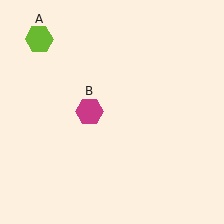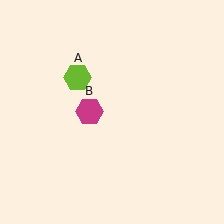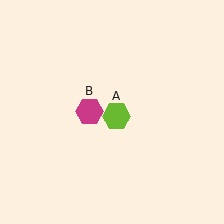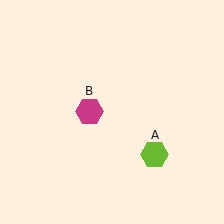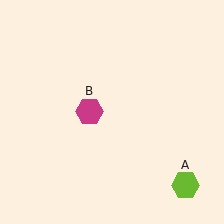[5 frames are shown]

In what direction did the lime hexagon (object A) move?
The lime hexagon (object A) moved down and to the right.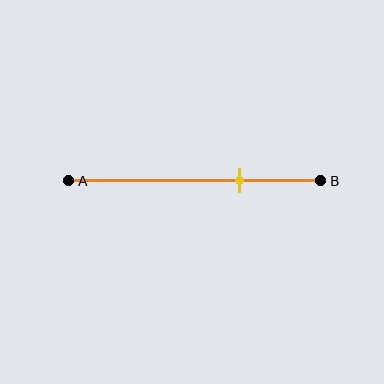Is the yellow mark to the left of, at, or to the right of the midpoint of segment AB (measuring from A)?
The yellow mark is to the right of the midpoint of segment AB.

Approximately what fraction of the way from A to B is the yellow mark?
The yellow mark is approximately 70% of the way from A to B.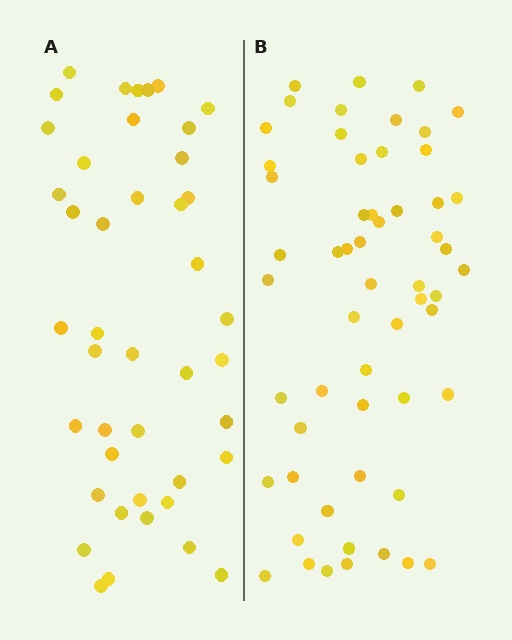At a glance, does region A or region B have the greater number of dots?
Region B (the right region) has more dots.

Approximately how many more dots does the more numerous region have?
Region B has approximately 15 more dots than region A.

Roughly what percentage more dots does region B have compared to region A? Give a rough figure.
About 35% more.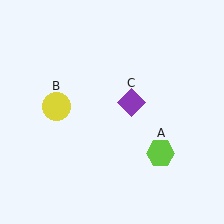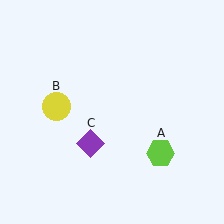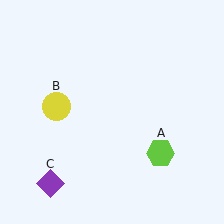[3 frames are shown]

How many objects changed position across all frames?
1 object changed position: purple diamond (object C).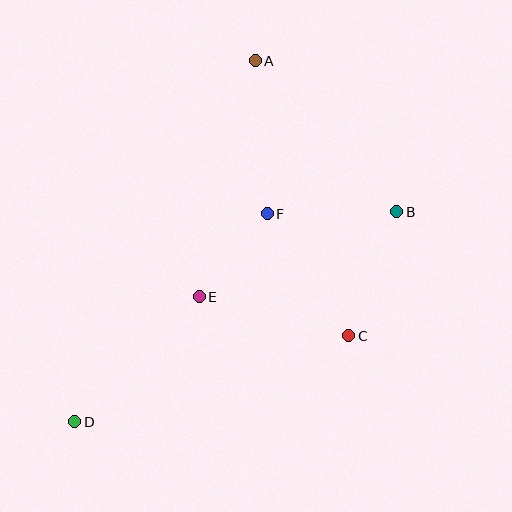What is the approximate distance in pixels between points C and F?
The distance between C and F is approximately 147 pixels.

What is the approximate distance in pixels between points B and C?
The distance between B and C is approximately 133 pixels.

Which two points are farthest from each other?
Points A and D are farthest from each other.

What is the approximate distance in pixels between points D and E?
The distance between D and E is approximately 176 pixels.